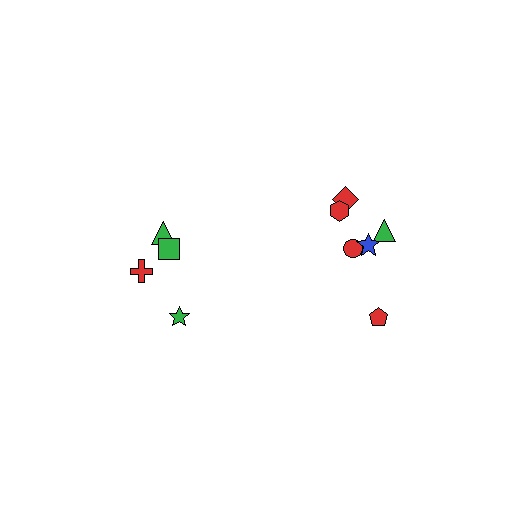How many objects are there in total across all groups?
There are 10 objects.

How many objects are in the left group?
There are 4 objects.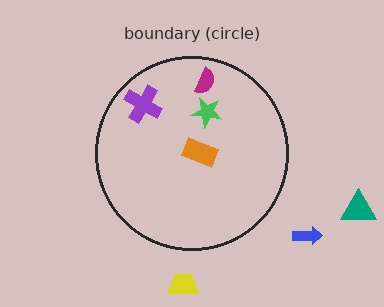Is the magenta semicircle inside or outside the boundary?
Inside.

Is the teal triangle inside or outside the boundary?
Outside.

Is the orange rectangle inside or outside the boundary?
Inside.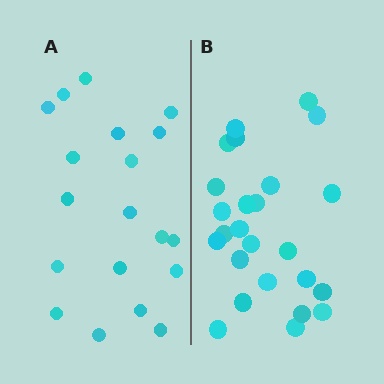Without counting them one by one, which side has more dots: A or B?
Region B (the right region) has more dots.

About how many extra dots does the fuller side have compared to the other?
Region B has about 6 more dots than region A.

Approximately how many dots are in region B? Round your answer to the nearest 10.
About 20 dots. (The exact count is 25, which rounds to 20.)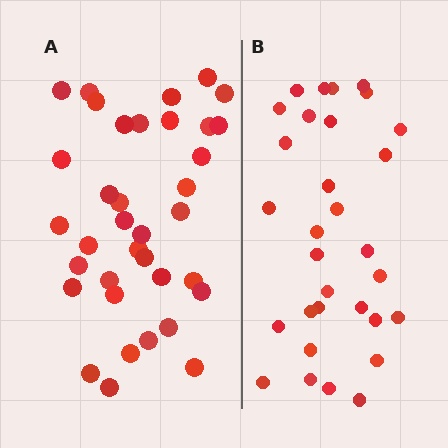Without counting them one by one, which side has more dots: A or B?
Region A (the left region) has more dots.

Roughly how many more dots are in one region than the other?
Region A has about 5 more dots than region B.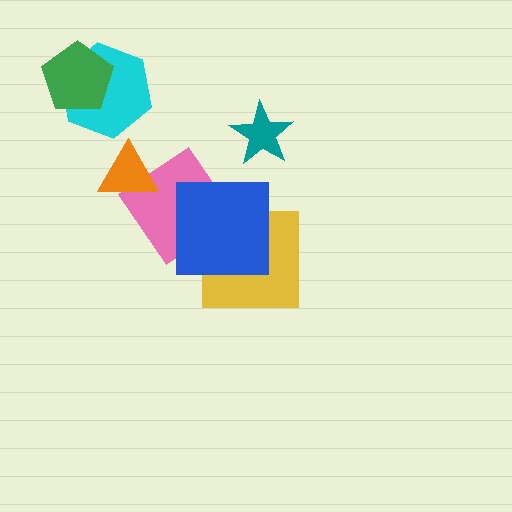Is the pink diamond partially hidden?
Yes, it is partially covered by another shape.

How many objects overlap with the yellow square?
1 object overlaps with the yellow square.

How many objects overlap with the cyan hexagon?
1 object overlaps with the cyan hexagon.